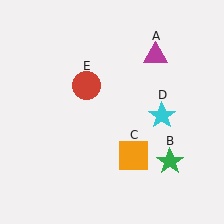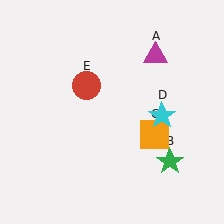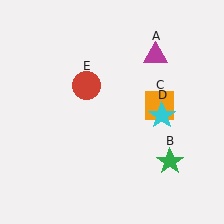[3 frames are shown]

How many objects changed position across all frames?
1 object changed position: orange square (object C).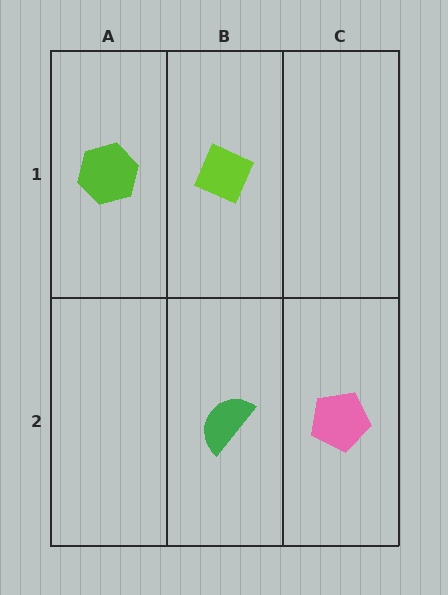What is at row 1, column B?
A lime diamond.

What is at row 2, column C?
A pink pentagon.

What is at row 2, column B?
A green semicircle.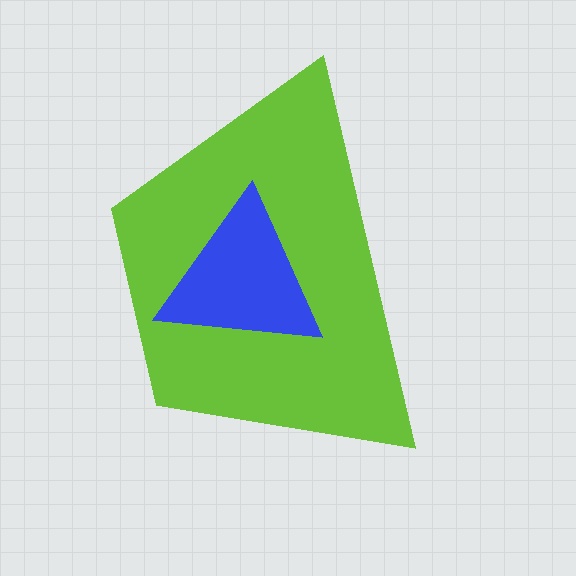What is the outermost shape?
The lime trapezoid.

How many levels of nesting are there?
2.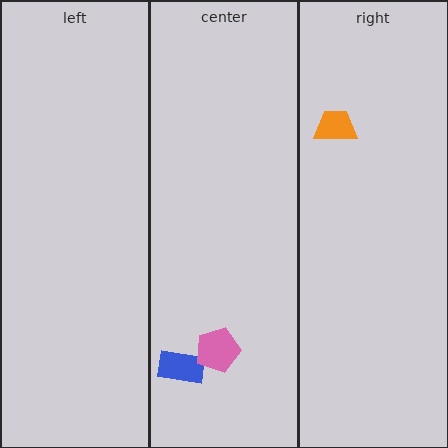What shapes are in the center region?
The blue rectangle, the pink pentagon.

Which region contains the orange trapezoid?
The right region.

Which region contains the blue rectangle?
The center region.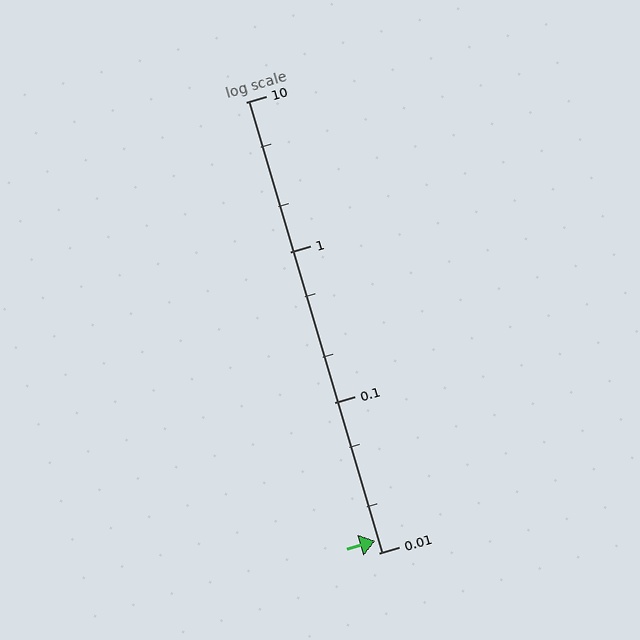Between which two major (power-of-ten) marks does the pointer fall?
The pointer is between 0.01 and 0.1.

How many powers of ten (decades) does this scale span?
The scale spans 3 decades, from 0.01 to 10.